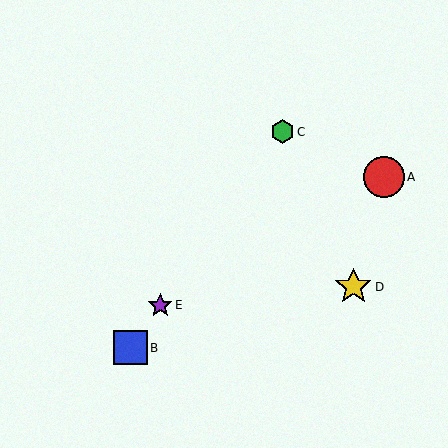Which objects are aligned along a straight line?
Objects B, C, E are aligned along a straight line.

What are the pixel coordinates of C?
Object C is at (283, 132).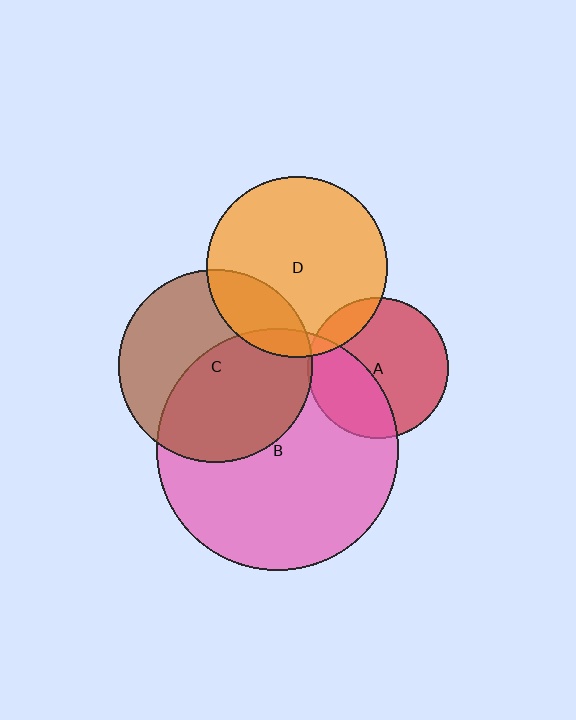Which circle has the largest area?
Circle B (pink).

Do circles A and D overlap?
Yes.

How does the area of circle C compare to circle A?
Approximately 1.9 times.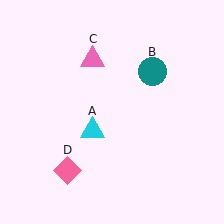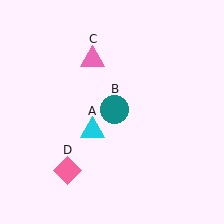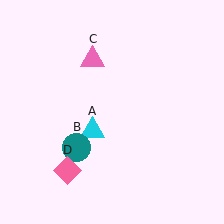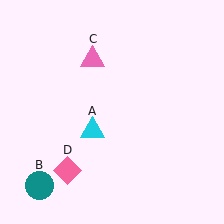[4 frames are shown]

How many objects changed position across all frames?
1 object changed position: teal circle (object B).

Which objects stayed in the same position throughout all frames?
Cyan triangle (object A) and pink triangle (object C) and pink diamond (object D) remained stationary.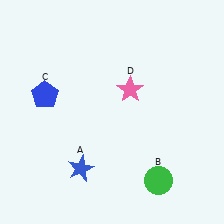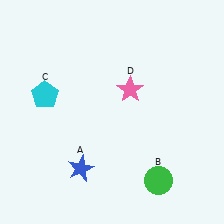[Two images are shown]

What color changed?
The pentagon (C) changed from blue in Image 1 to cyan in Image 2.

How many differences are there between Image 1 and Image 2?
There is 1 difference between the two images.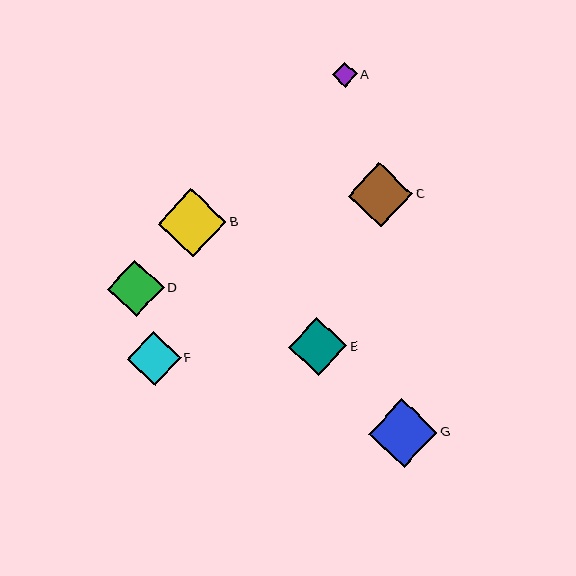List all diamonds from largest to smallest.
From largest to smallest: G, B, C, E, D, F, A.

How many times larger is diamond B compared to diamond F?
Diamond B is approximately 1.3 times the size of diamond F.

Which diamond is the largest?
Diamond G is the largest with a size of approximately 69 pixels.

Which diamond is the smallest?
Diamond A is the smallest with a size of approximately 25 pixels.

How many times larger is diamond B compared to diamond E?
Diamond B is approximately 1.2 times the size of diamond E.